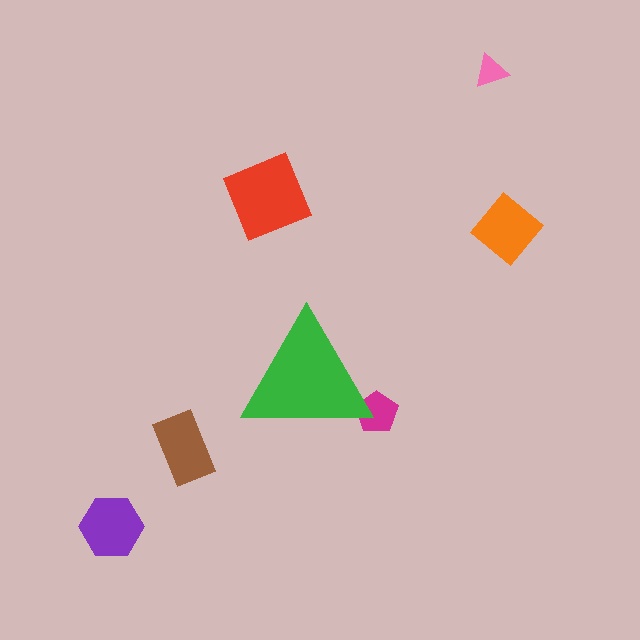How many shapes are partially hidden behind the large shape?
1 shape is partially hidden.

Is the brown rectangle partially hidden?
No, the brown rectangle is fully visible.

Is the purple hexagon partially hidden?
No, the purple hexagon is fully visible.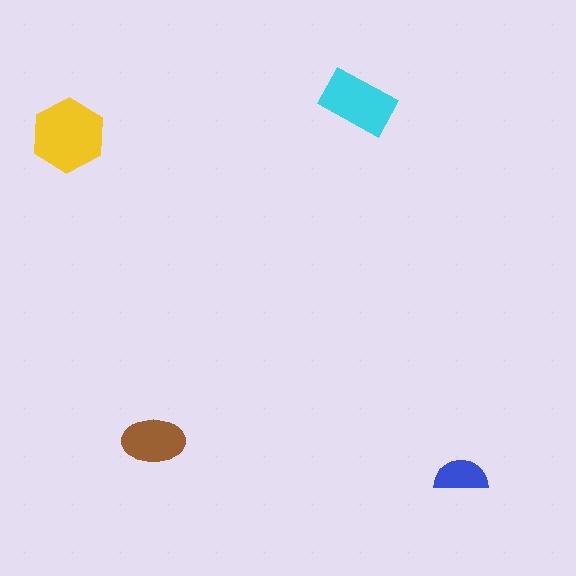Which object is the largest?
The yellow hexagon.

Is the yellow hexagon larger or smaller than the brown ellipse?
Larger.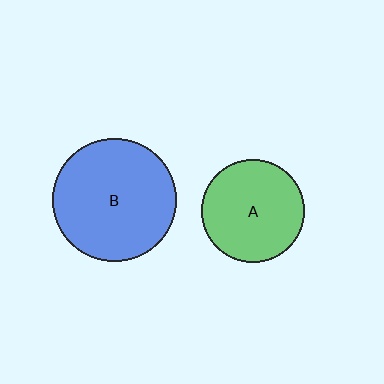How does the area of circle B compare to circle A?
Approximately 1.4 times.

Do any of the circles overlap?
No, none of the circles overlap.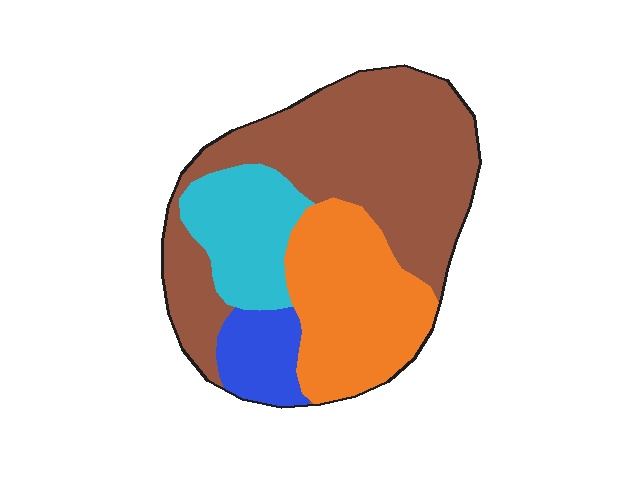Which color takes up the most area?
Brown, at roughly 50%.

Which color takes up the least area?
Blue, at roughly 10%.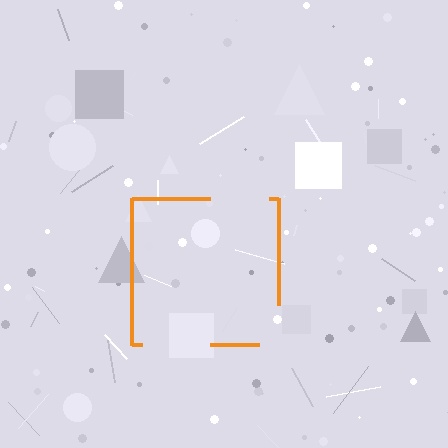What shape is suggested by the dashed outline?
The dashed outline suggests a square.